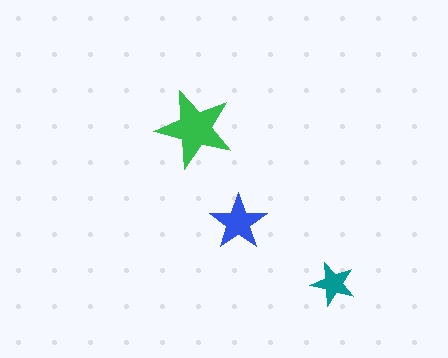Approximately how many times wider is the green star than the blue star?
About 1.5 times wider.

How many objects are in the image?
There are 3 objects in the image.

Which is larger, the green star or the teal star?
The green one.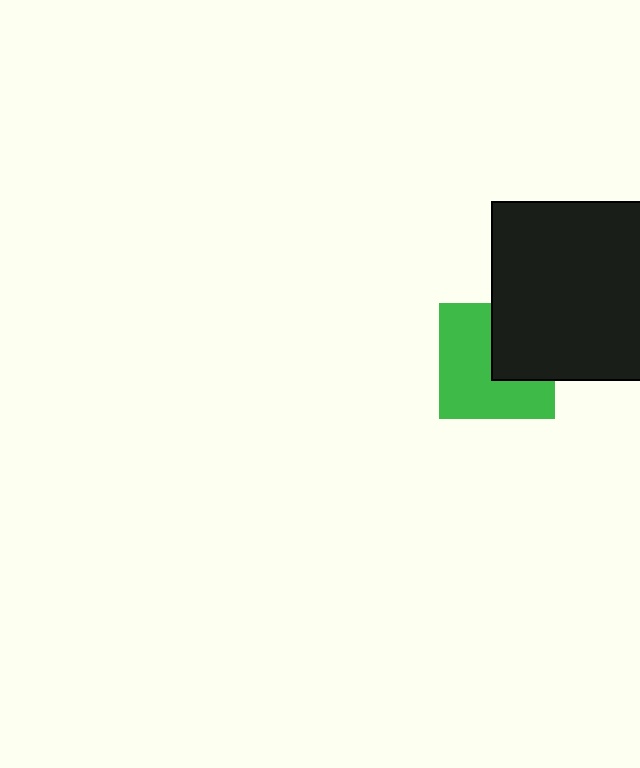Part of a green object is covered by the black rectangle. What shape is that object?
It is a square.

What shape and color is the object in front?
The object in front is a black rectangle.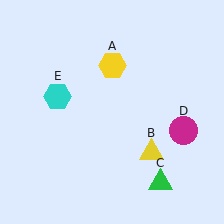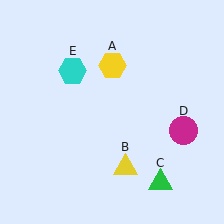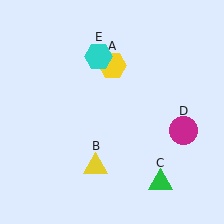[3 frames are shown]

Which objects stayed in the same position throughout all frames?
Yellow hexagon (object A) and green triangle (object C) and magenta circle (object D) remained stationary.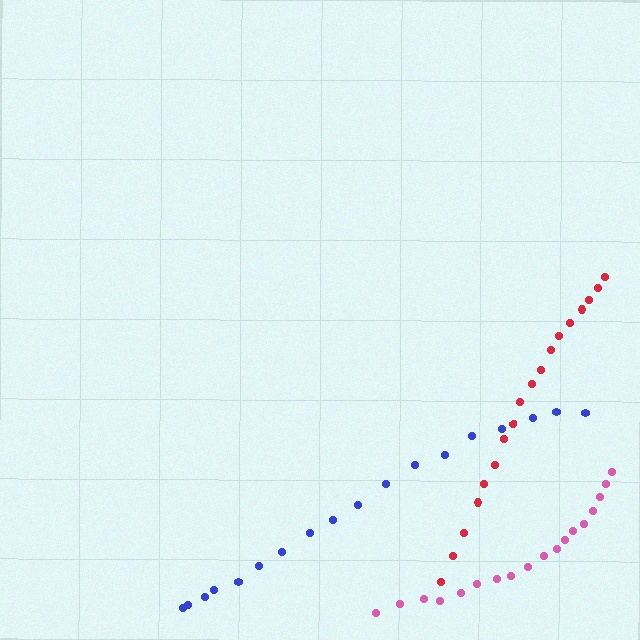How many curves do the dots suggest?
There are 3 distinct paths.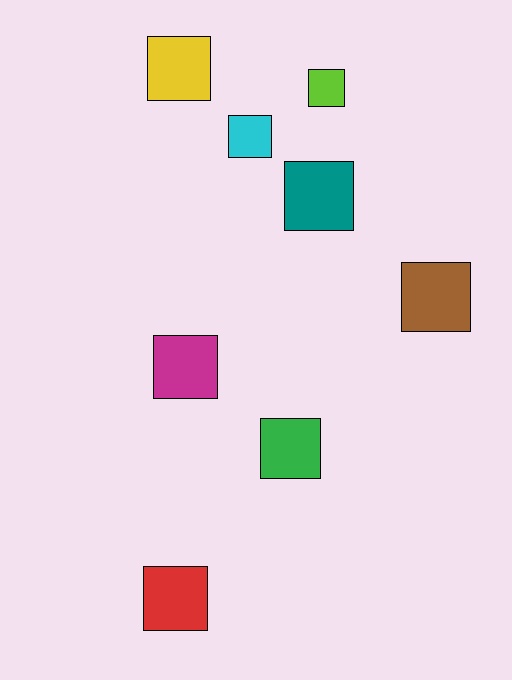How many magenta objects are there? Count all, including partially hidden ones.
There is 1 magenta object.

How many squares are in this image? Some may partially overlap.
There are 8 squares.